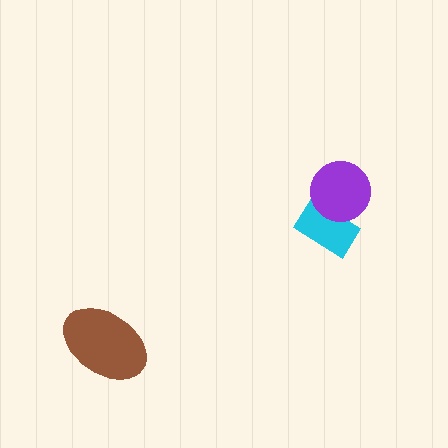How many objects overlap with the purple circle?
1 object overlaps with the purple circle.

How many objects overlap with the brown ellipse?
0 objects overlap with the brown ellipse.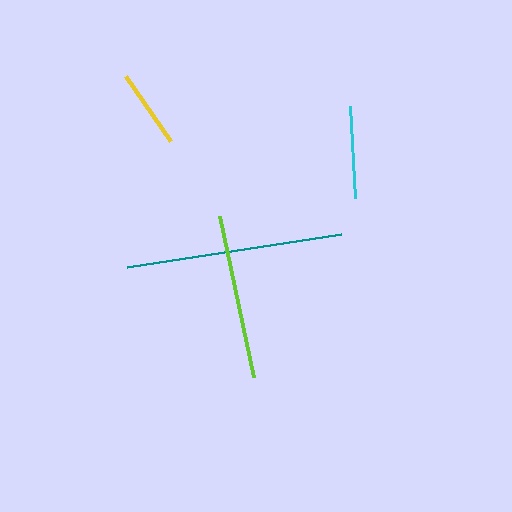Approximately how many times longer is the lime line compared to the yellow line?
The lime line is approximately 2.1 times the length of the yellow line.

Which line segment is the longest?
The teal line is the longest at approximately 217 pixels.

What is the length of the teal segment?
The teal segment is approximately 217 pixels long.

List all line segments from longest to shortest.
From longest to shortest: teal, lime, cyan, yellow.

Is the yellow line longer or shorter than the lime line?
The lime line is longer than the yellow line.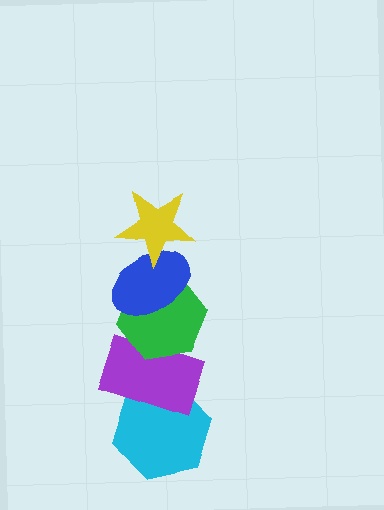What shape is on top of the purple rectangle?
The green hexagon is on top of the purple rectangle.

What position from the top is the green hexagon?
The green hexagon is 3rd from the top.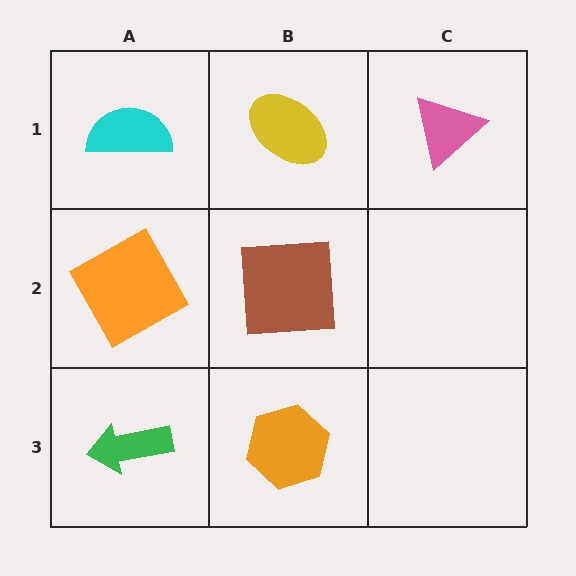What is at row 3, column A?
A green arrow.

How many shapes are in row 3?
2 shapes.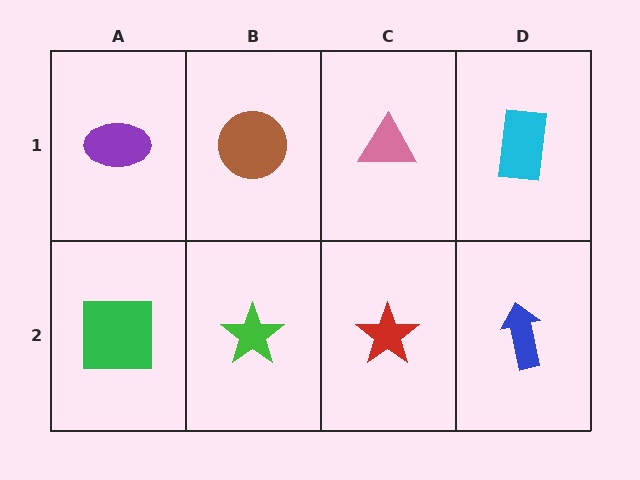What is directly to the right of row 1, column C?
A cyan rectangle.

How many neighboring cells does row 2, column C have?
3.